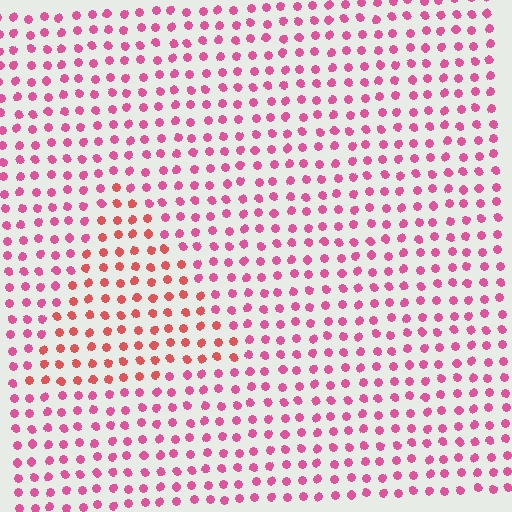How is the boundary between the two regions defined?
The boundary is defined purely by a slight shift in hue (about 29 degrees). Spacing, size, and orientation are identical on both sides.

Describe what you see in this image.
The image is filled with small pink elements in a uniform arrangement. A triangle-shaped region is visible where the elements are tinted to a slightly different hue, forming a subtle color boundary.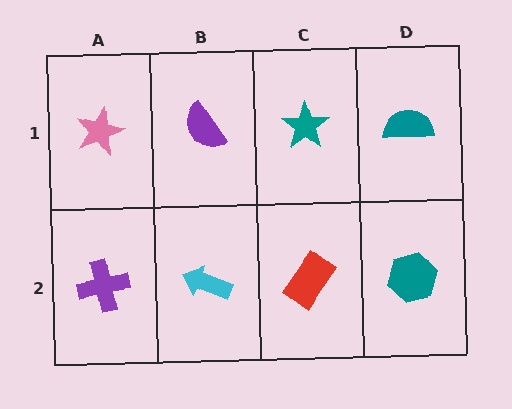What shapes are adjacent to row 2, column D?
A teal semicircle (row 1, column D), a red rectangle (row 2, column C).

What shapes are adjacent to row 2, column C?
A teal star (row 1, column C), a cyan arrow (row 2, column B), a teal hexagon (row 2, column D).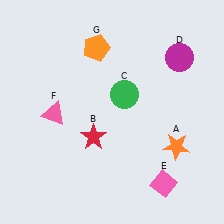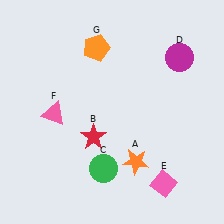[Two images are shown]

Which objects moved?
The objects that moved are: the orange star (A), the green circle (C).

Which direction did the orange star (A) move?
The orange star (A) moved left.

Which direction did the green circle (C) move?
The green circle (C) moved down.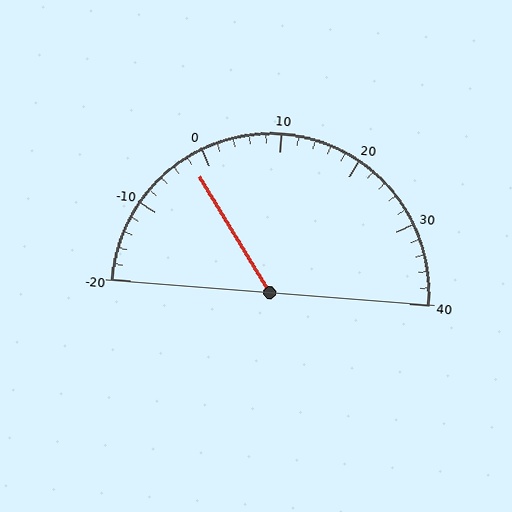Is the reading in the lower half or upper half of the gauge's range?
The reading is in the lower half of the range (-20 to 40).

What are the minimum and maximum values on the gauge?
The gauge ranges from -20 to 40.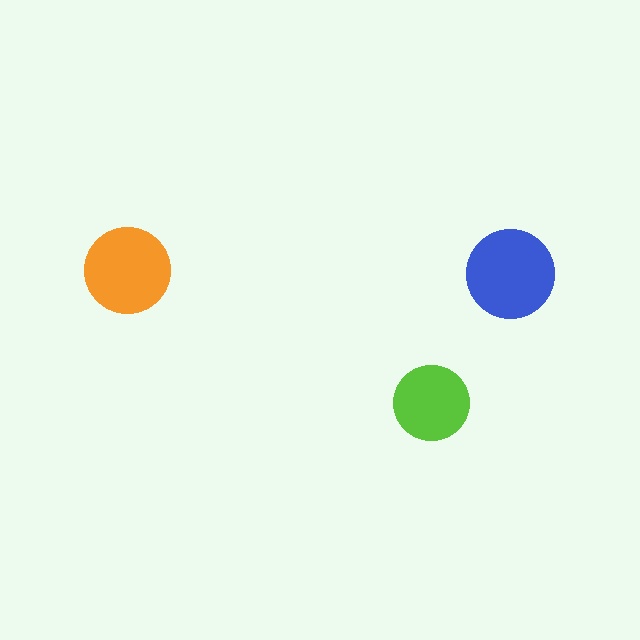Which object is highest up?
The orange circle is topmost.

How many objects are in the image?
There are 3 objects in the image.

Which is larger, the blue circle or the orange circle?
The blue one.